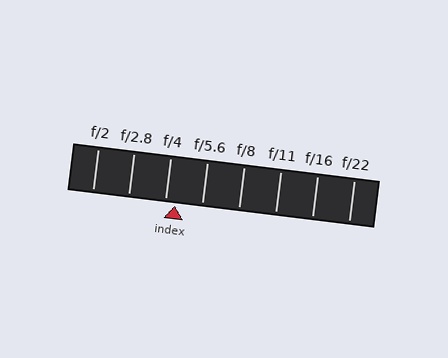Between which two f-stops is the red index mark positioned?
The index mark is between f/4 and f/5.6.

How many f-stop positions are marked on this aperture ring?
There are 8 f-stop positions marked.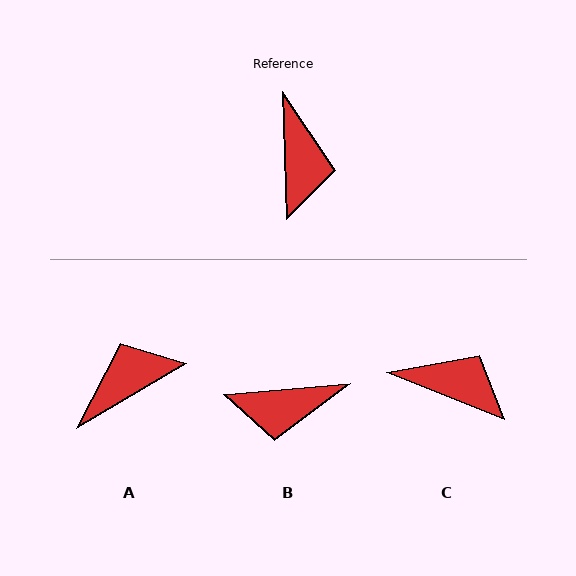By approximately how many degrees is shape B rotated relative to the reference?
Approximately 87 degrees clockwise.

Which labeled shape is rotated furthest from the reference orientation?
A, about 119 degrees away.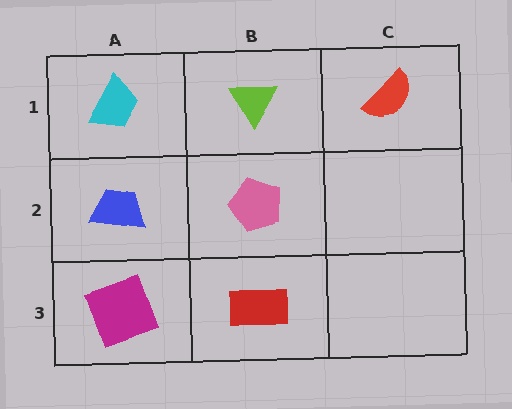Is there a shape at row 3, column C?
No, that cell is empty.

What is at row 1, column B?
A lime triangle.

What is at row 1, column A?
A cyan trapezoid.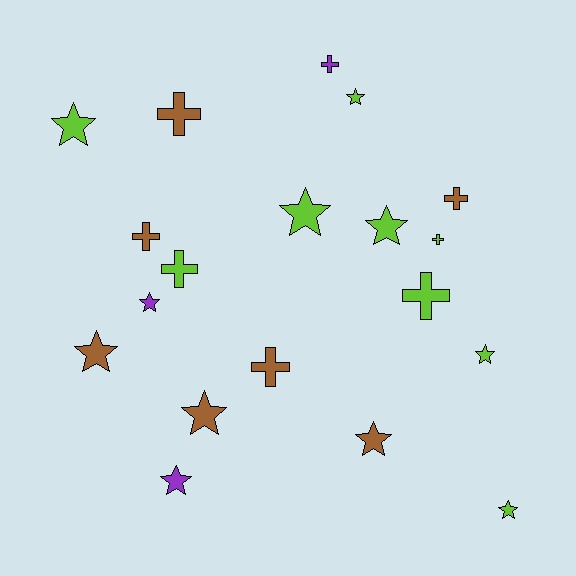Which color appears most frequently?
Lime, with 9 objects.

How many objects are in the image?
There are 19 objects.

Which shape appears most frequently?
Star, with 11 objects.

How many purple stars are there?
There are 2 purple stars.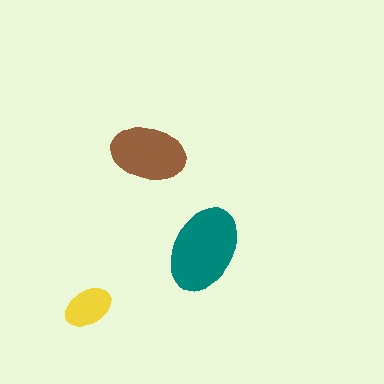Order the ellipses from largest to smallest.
the teal one, the brown one, the yellow one.